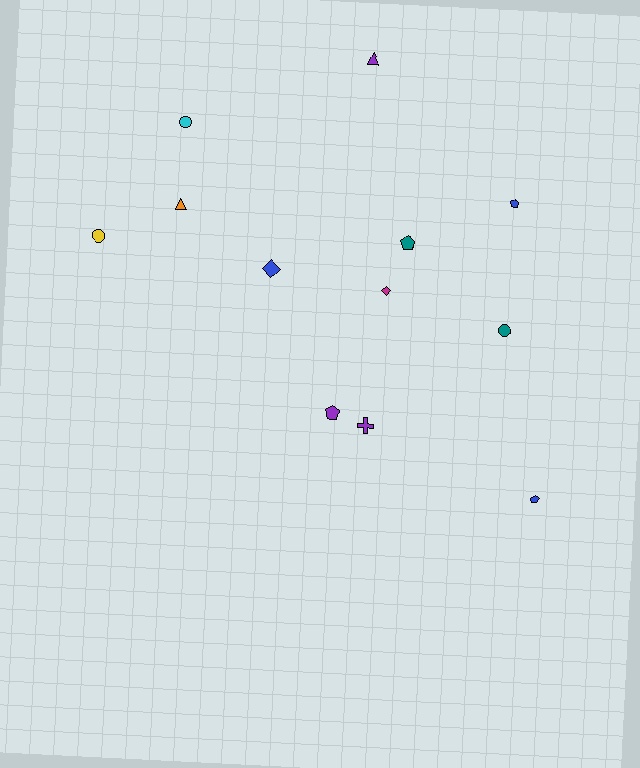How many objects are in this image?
There are 12 objects.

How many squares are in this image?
There are no squares.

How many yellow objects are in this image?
There is 1 yellow object.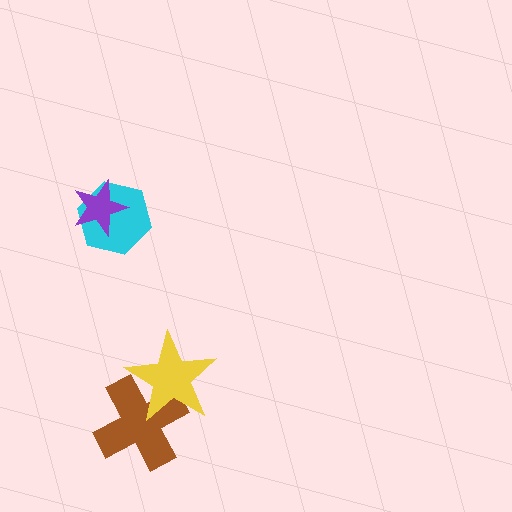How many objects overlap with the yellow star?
1 object overlaps with the yellow star.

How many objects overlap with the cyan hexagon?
1 object overlaps with the cyan hexagon.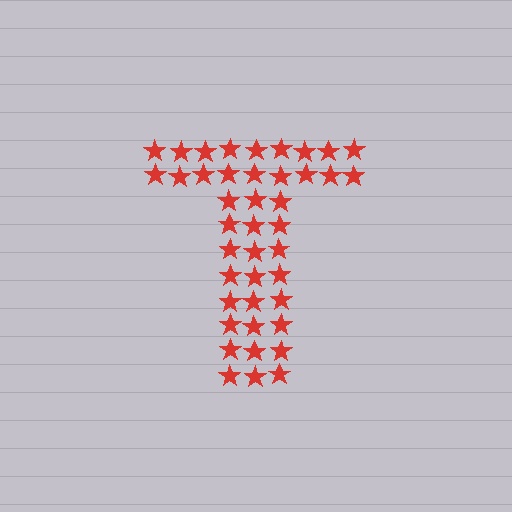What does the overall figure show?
The overall figure shows the letter T.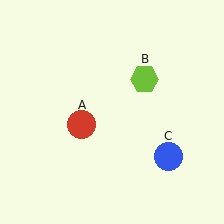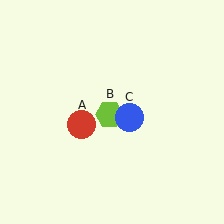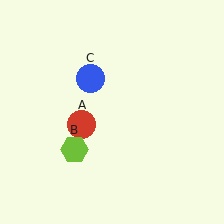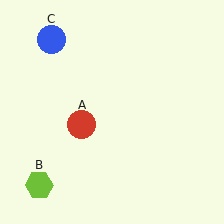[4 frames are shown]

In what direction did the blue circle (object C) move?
The blue circle (object C) moved up and to the left.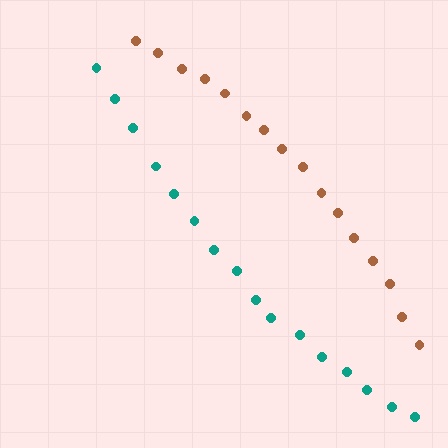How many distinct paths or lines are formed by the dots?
There are 2 distinct paths.